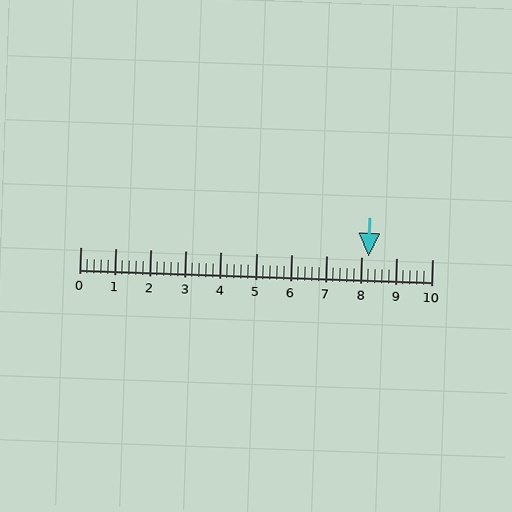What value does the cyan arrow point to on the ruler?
The cyan arrow points to approximately 8.2.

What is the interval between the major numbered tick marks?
The major tick marks are spaced 1 units apart.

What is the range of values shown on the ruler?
The ruler shows values from 0 to 10.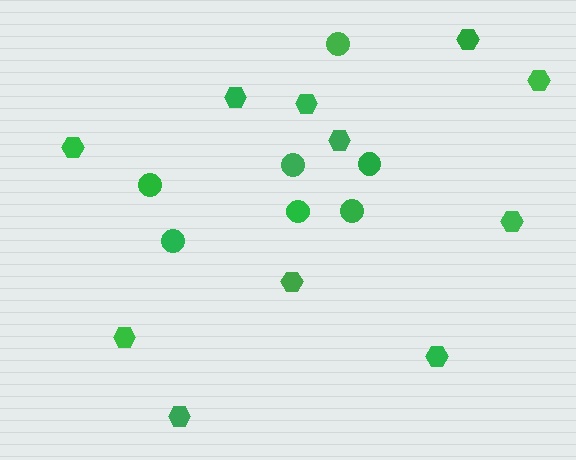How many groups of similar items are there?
There are 2 groups: one group of hexagons (11) and one group of circles (7).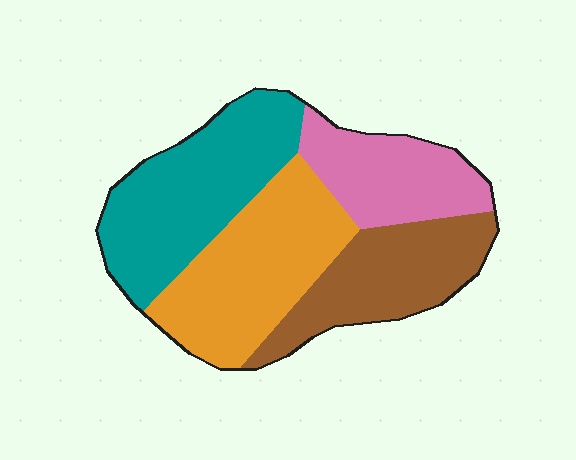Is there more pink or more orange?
Orange.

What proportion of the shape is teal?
Teal takes up between a sixth and a third of the shape.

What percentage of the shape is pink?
Pink covers 19% of the shape.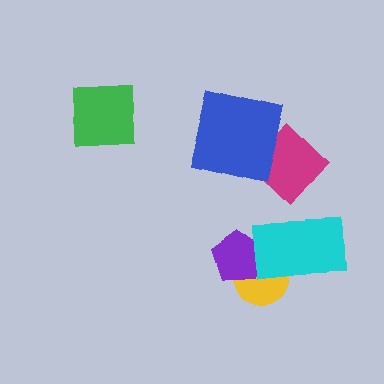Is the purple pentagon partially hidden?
Yes, it is partially covered by another shape.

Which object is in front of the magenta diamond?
The blue square is in front of the magenta diamond.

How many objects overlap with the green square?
0 objects overlap with the green square.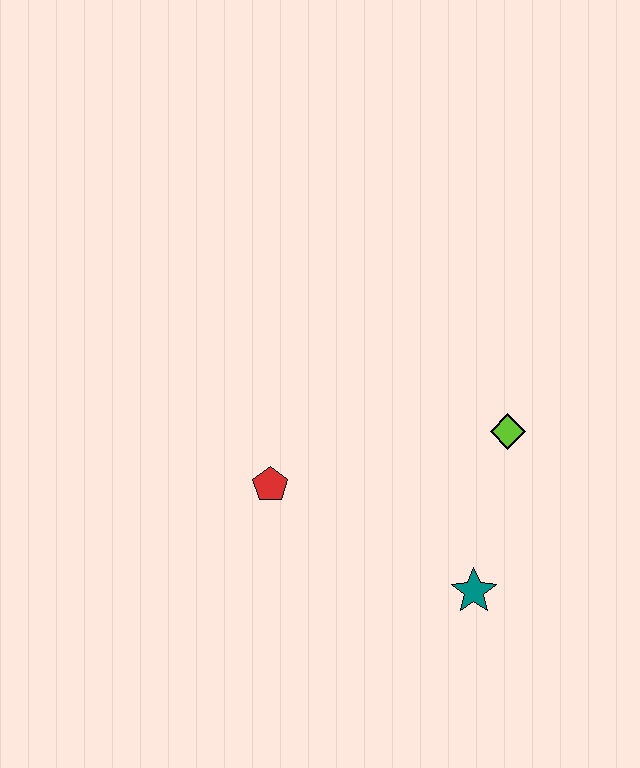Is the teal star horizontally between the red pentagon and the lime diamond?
Yes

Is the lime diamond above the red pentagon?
Yes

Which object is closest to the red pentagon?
The teal star is closest to the red pentagon.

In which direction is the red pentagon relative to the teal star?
The red pentagon is to the left of the teal star.